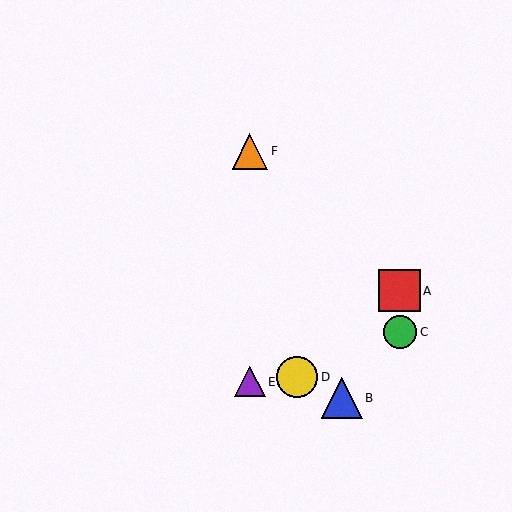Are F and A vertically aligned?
No, F is at x≈250 and A is at x≈399.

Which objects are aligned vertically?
Objects E, F are aligned vertically.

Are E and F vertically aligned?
Yes, both are at x≈250.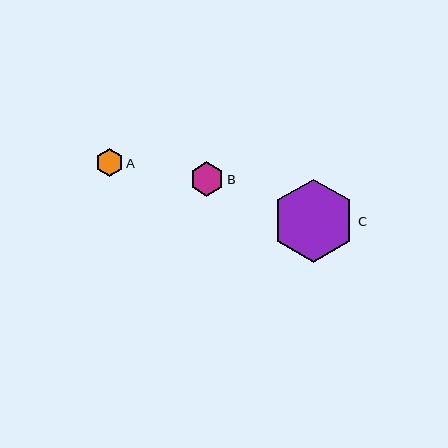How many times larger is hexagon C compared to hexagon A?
Hexagon C is approximately 3.0 times the size of hexagon A.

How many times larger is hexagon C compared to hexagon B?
Hexagon C is approximately 2.4 times the size of hexagon B.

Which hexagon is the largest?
Hexagon C is the largest with a size of approximately 83 pixels.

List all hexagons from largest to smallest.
From largest to smallest: C, B, A.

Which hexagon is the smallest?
Hexagon A is the smallest with a size of approximately 28 pixels.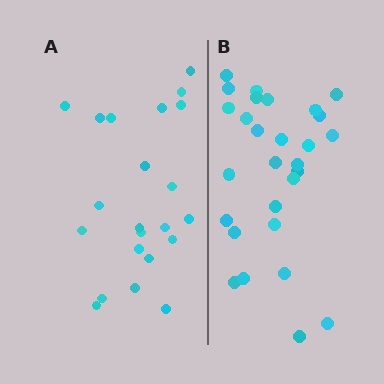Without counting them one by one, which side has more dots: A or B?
Region B (the right region) has more dots.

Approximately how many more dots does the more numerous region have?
Region B has about 6 more dots than region A.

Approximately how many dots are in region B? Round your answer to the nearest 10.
About 30 dots. (The exact count is 28, which rounds to 30.)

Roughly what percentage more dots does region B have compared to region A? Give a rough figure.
About 25% more.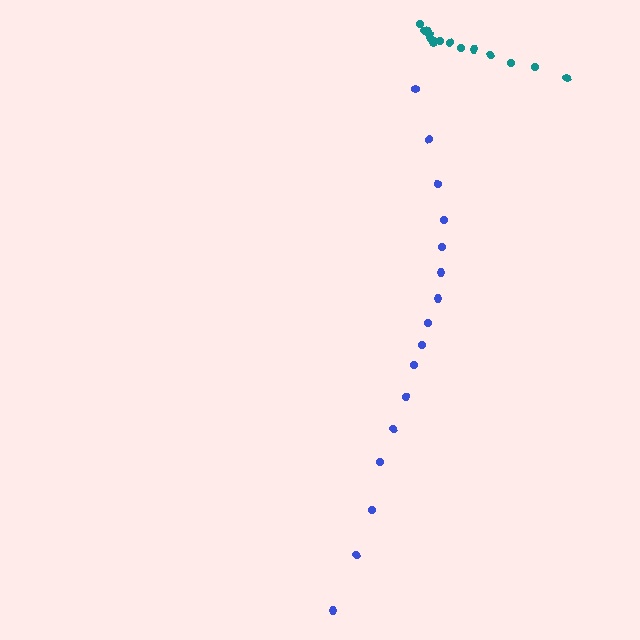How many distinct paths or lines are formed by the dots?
There are 2 distinct paths.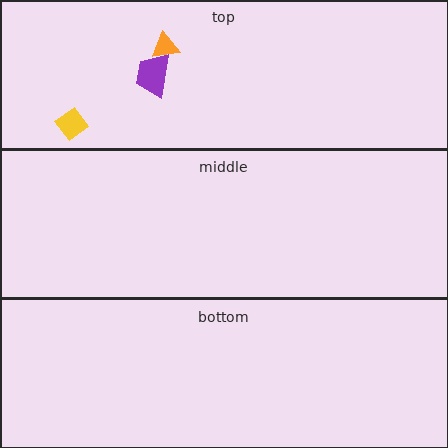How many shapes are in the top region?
3.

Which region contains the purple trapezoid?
The top region.